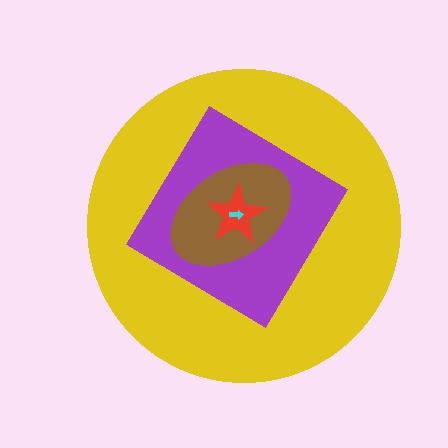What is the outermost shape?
The yellow circle.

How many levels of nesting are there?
5.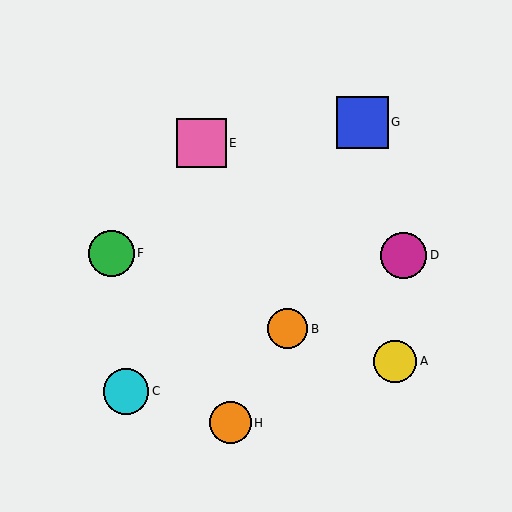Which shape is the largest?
The blue square (labeled G) is the largest.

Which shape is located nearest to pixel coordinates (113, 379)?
The cyan circle (labeled C) at (126, 391) is nearest to that location.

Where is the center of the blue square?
The center of the blue square is at (362, 122).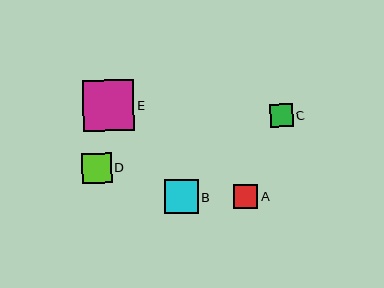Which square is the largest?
Square E is the largest with a size of approximately 51 pixels.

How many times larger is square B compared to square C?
Square B is approximately 1.5 times the size of square C.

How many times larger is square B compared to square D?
Square B is approximately 1.1 times the size of square D.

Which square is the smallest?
Square C is the smallest with a size of approximately 23 pixels.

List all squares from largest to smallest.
From largest to smallest: E, B, D, A, C.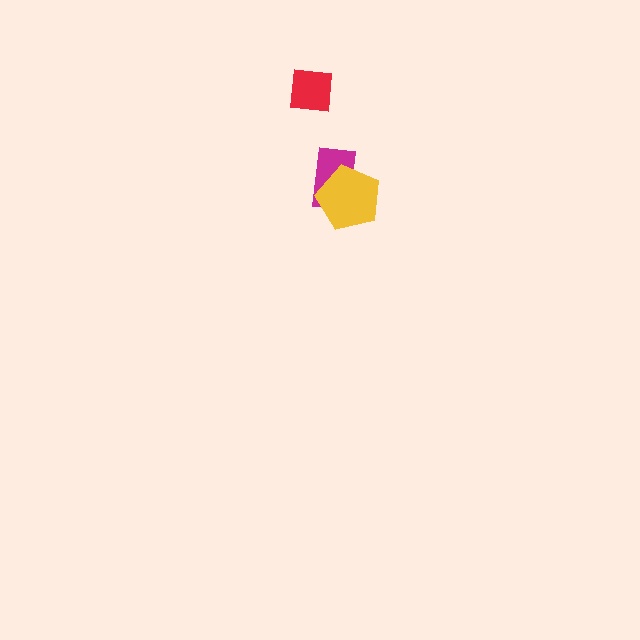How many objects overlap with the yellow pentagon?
1 object overlaps with the yellow pentagon.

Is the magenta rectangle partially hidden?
Yes, it is partially covered by another shape.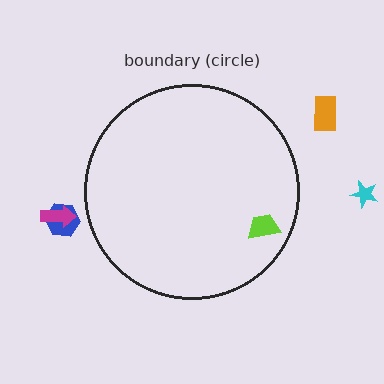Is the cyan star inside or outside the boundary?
Outside.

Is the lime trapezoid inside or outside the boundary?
Inside.